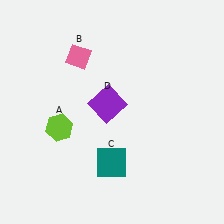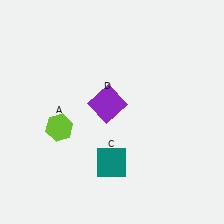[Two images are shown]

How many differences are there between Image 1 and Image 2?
There is 1 difference between the two images.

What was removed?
The pink diamond (B) was removed in Image 2.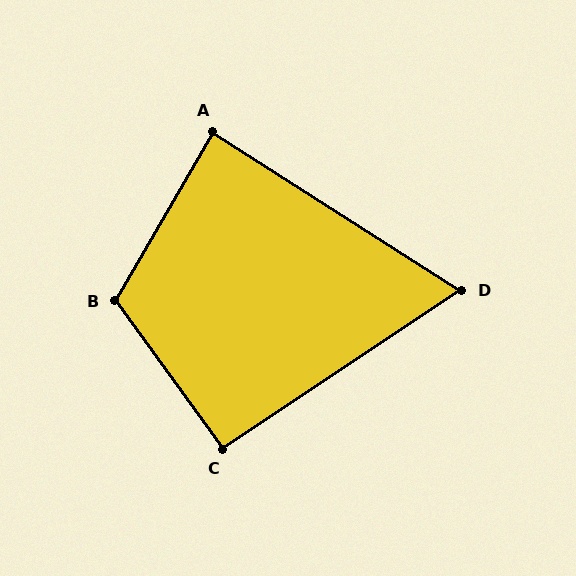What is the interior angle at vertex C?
Approximately 92 degrees (approximately right).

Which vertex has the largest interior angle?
B, at approximately 114 degrees.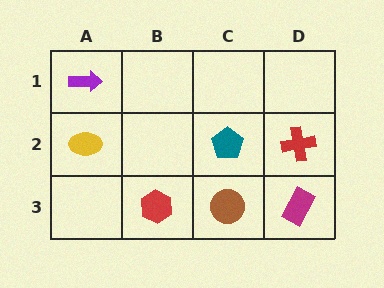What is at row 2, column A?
A yellow ellipse.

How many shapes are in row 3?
3 shapes.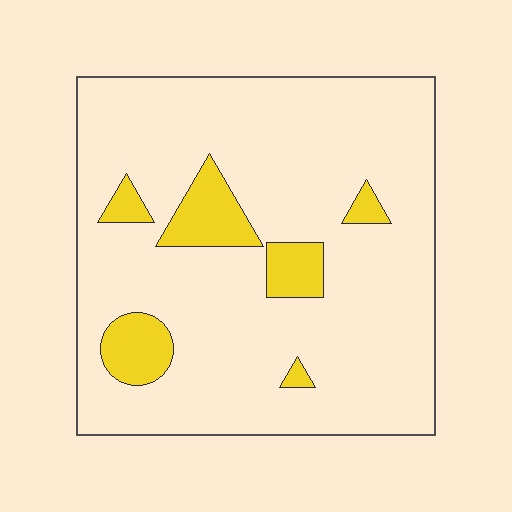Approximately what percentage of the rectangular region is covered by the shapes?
Approximately 10%.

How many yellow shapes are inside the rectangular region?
6.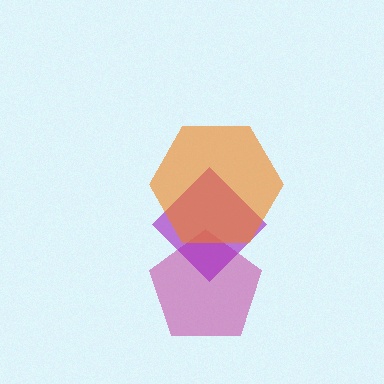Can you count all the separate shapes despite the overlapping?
Yes, there are 3 separate shapes.